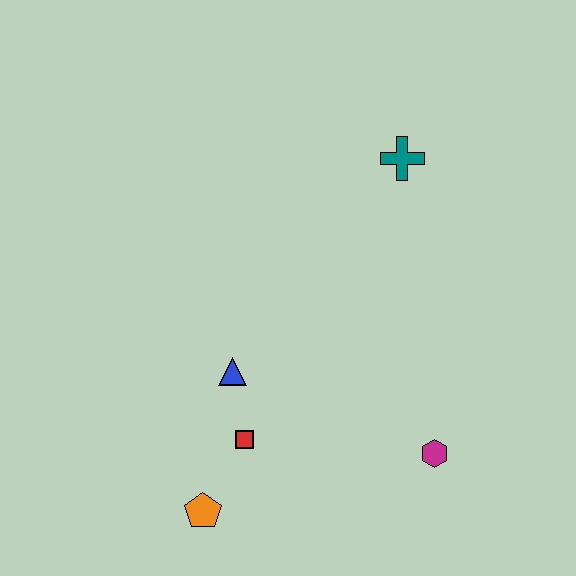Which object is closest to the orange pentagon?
The red square is closest to the orange pentagon.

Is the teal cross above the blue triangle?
Yes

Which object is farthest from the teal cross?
The orange pentagon is farthest from the teal cross.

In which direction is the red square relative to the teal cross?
The red square is below the teal cross.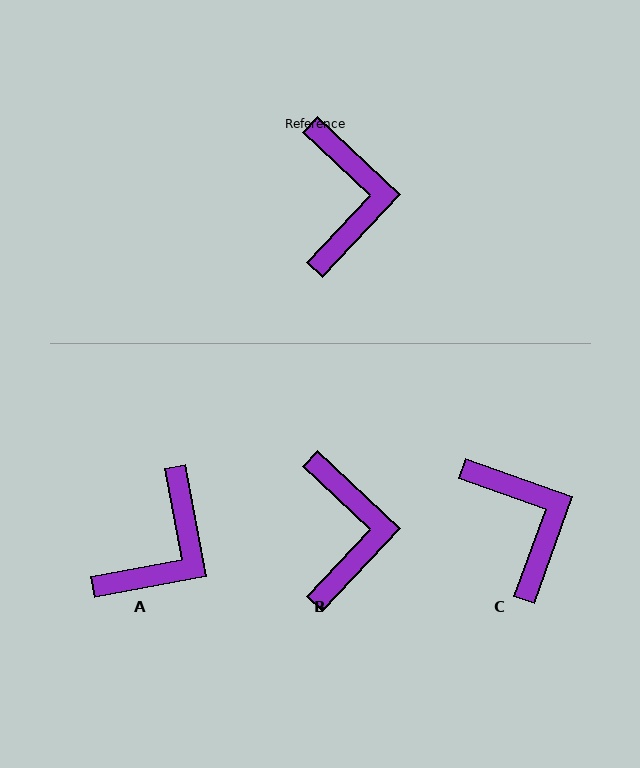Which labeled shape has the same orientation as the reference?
B.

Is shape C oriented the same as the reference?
No, it is off by about 24 degrees.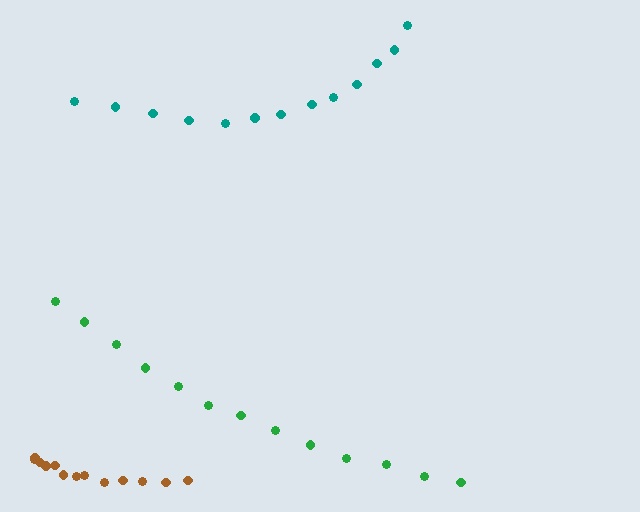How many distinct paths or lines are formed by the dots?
There are 3 distinct paths.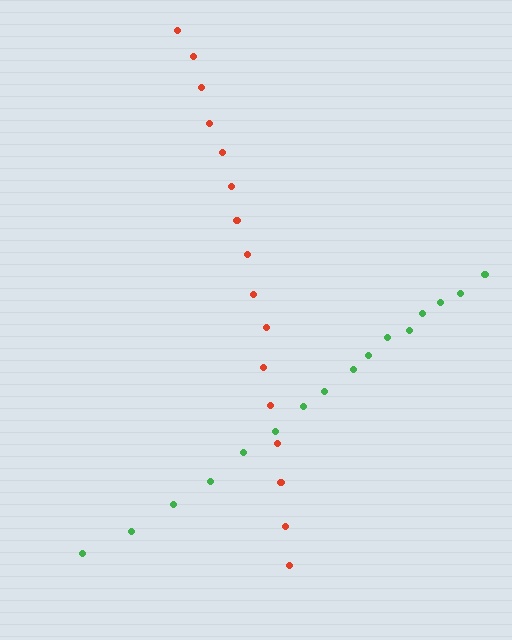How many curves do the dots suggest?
There are 2 distinct paths.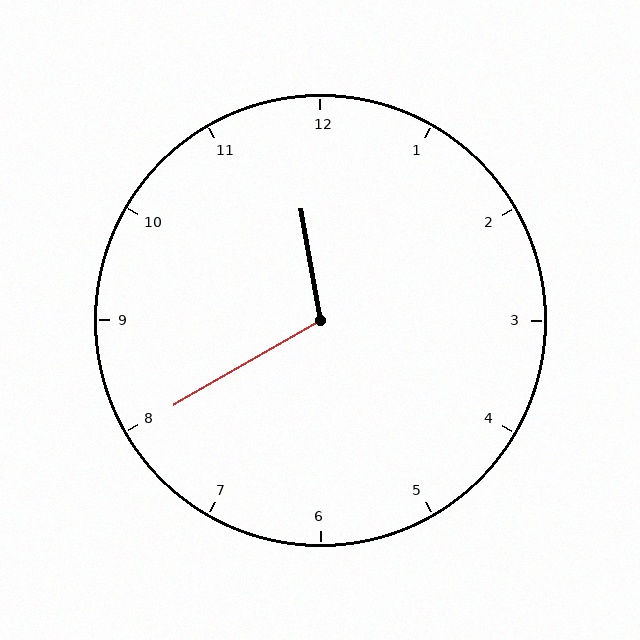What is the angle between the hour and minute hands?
Approximately 110 degrees.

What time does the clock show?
11:40.